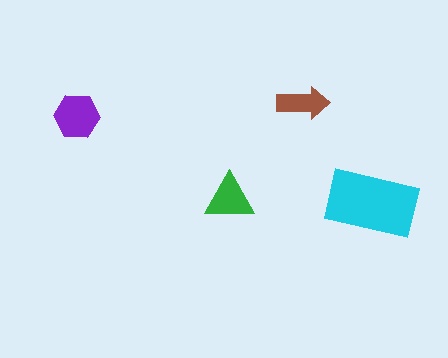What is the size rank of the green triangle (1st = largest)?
3rd.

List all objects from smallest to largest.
The brown arrow, the green triangle, the purple hexagon, the cyan rectangle.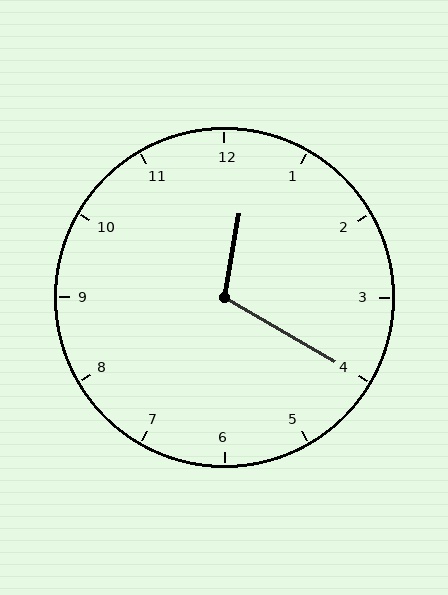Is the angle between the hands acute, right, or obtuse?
It is obtuse.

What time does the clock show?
12:20.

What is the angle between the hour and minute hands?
Approximately 110 degrees.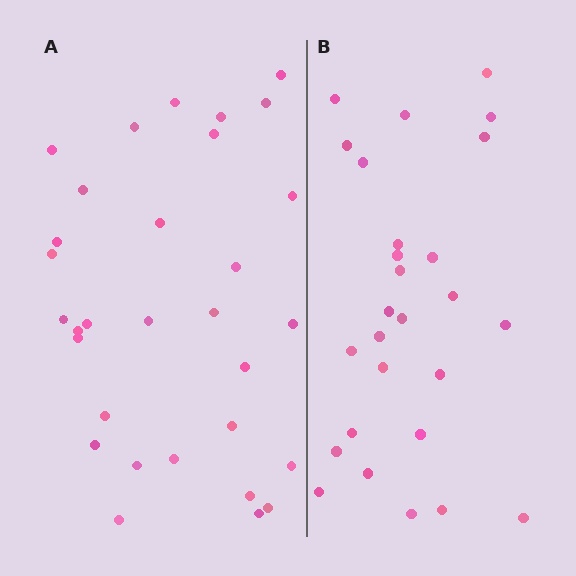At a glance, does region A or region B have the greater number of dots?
Region A (the left region) has more dots.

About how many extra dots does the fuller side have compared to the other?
Region A has about 4 more dots than region B.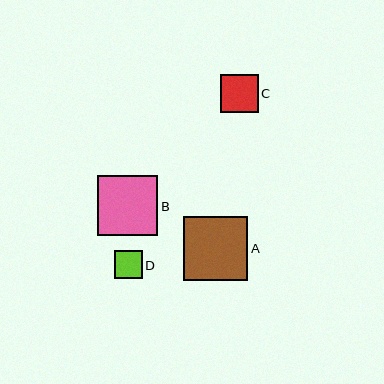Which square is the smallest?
Square D is the smallest with a size of approximately 27 pixels.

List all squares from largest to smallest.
From largest to smallest: A, B, C, D.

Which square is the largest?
Square A is the largest with a size of approximately 64 pixels.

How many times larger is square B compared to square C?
Square B is approximately 1.6 times the size of square C.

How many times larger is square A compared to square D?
Square A is approximately 2.3 times the size of square D.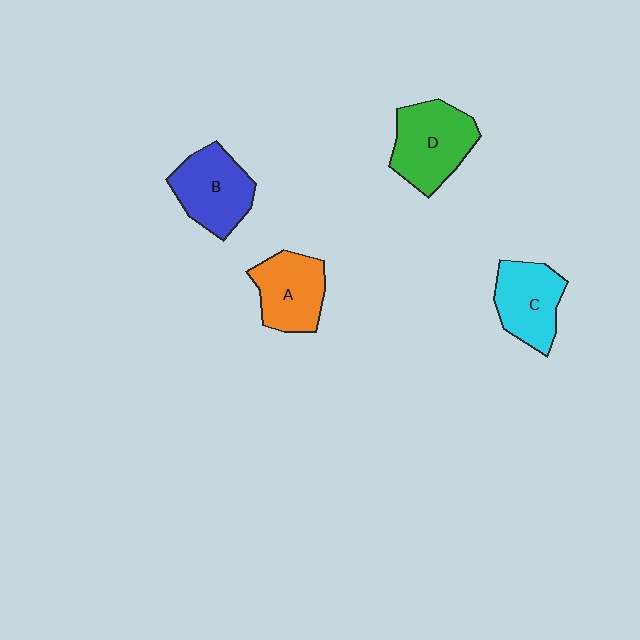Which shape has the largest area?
Shape D (green).